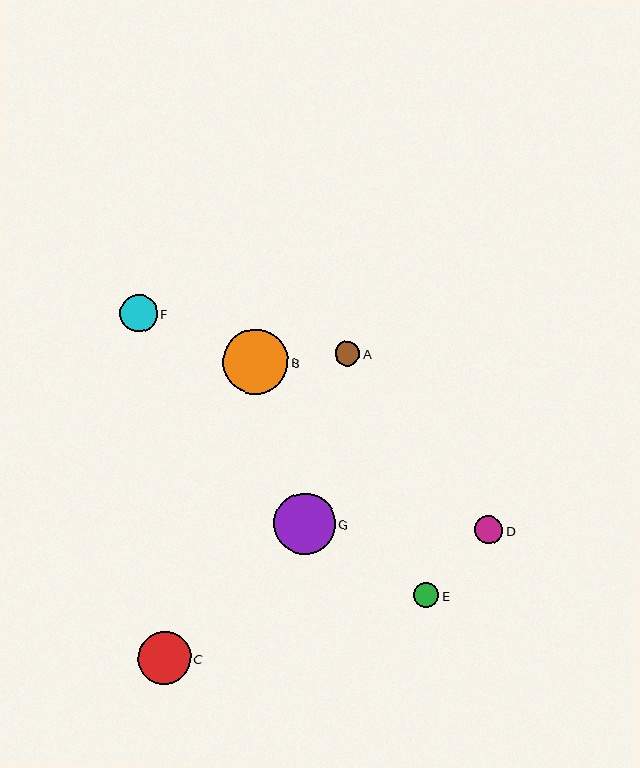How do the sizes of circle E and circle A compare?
Circle E and circle A are approximately the same size.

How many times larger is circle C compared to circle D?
Circle C is approximately 1.8 times the size of circle D.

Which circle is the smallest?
Circle A is the smallest with a size of approximately 25 pixels.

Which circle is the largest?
Circle B is the largest with a size of approximately 65 pixels.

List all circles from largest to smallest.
From largest to smallest: B, G, C, F, D, E, A.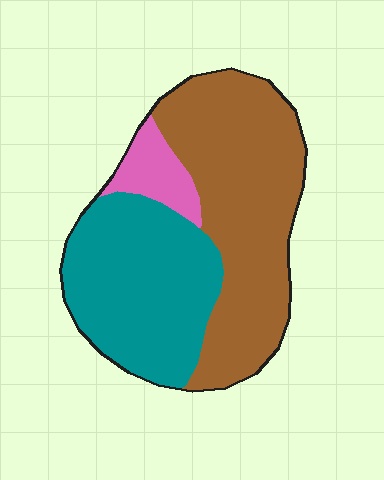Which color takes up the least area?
Pink, at roughly 10%.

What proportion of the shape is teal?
Teal takes up between a quarter and a half of the shape.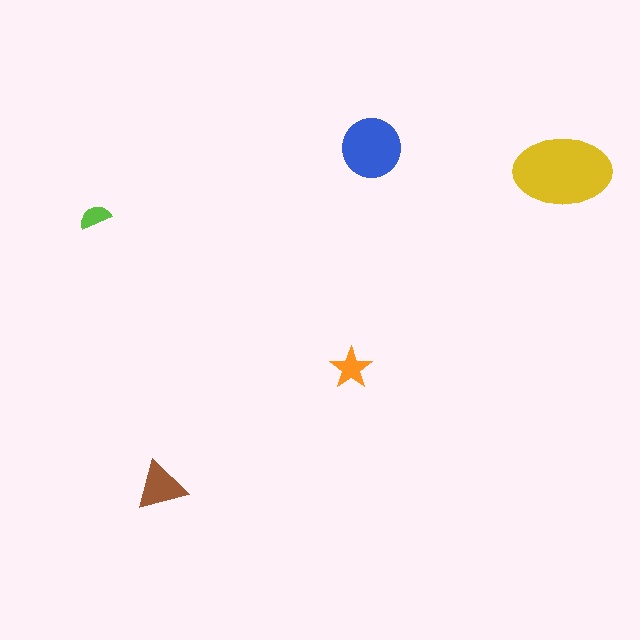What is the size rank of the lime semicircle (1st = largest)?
5th.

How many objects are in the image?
There are 5 objects in the image.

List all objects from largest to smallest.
The yellow ellipse, the blue circle, the brown triangle, the orange star, the lime semicircle.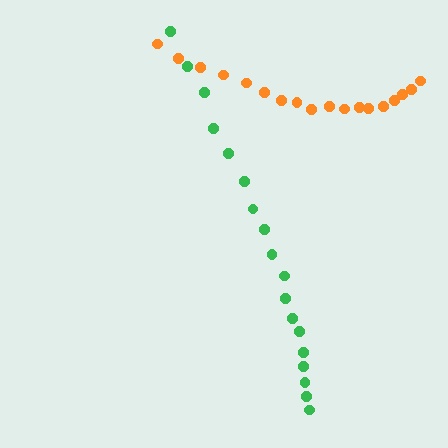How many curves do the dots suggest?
There are 2 distinct paths.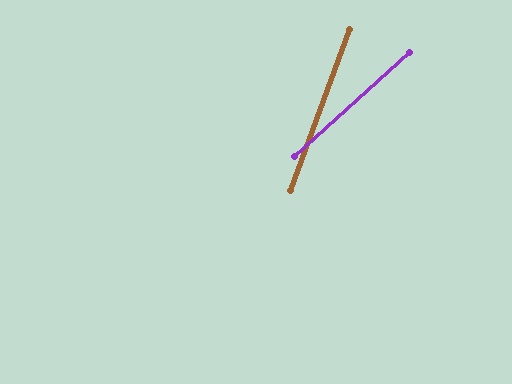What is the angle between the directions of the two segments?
Approximately 28 degrees.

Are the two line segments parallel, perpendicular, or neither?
Neither parallel nor perpendicular — they differ by about 28°.